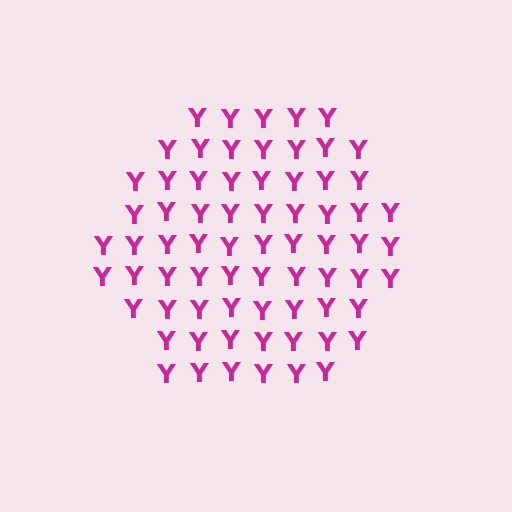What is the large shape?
The large shape is a hexagon.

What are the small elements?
The small elements are letter Y's.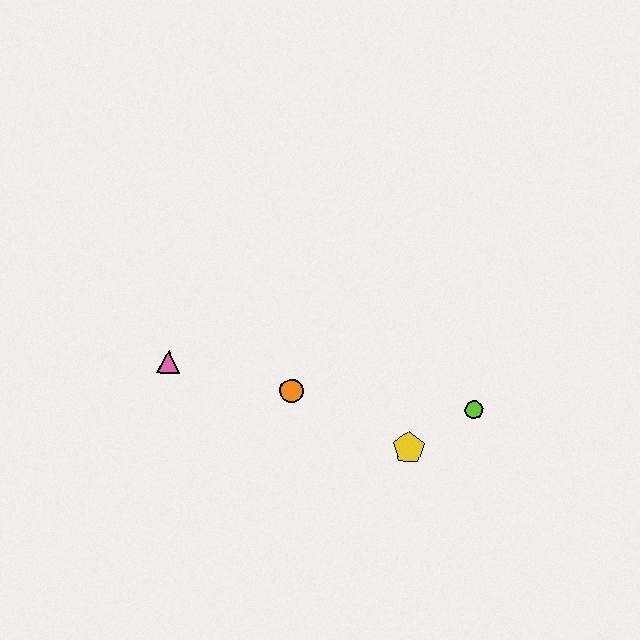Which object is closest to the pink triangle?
The orange circle is closest to the pink triangle.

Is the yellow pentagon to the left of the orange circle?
No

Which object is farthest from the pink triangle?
The lime circle is farthest from the pink triangle.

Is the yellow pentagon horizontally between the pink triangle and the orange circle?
No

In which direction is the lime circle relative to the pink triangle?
The lime circle is to the right of the pink triangle.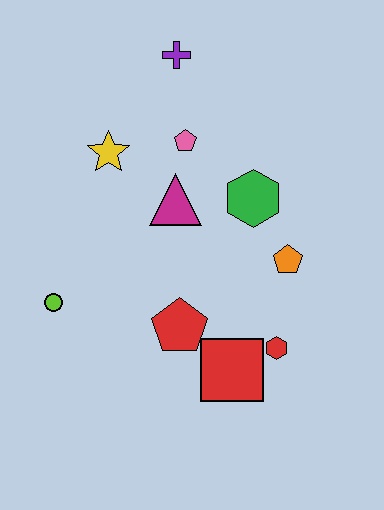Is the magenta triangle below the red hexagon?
No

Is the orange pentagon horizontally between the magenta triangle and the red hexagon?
No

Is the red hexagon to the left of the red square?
No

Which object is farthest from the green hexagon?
The lime circle is farthest from the green hexagon.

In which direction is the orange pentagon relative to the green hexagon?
The orange pentagon is below the green hexagon.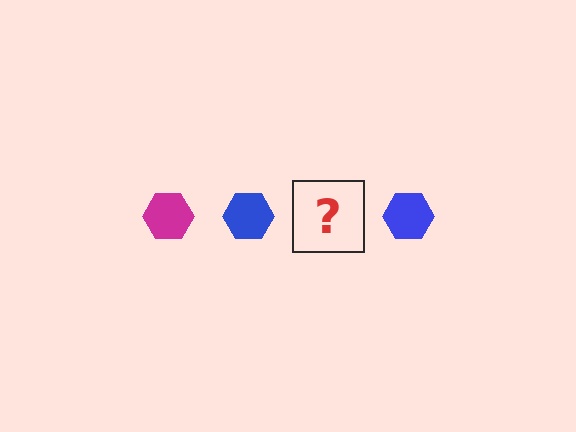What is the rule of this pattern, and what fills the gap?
The rule is that the pattern cycles through magenta, blue hexagons. The gap should be filled with a magenta hexagon.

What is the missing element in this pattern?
The missing element is a magenta hexagon.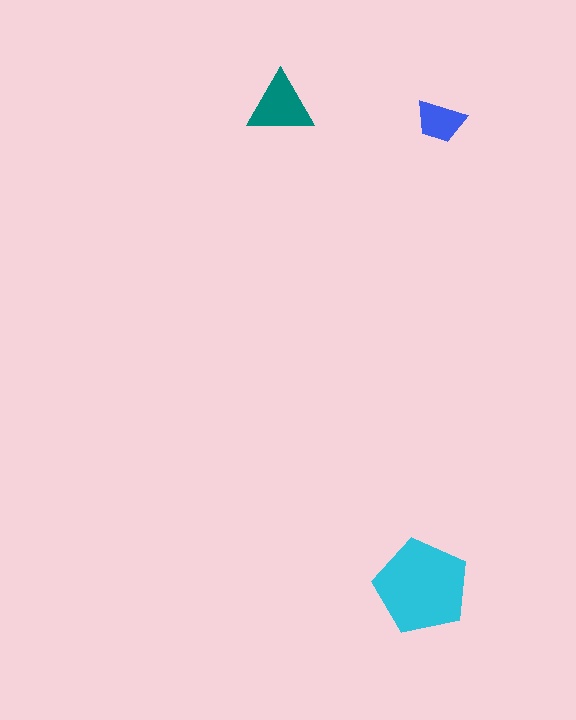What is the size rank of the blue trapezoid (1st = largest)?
3rd.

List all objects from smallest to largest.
The blue trapezoid, the teal triangle, the cyan pentagon.